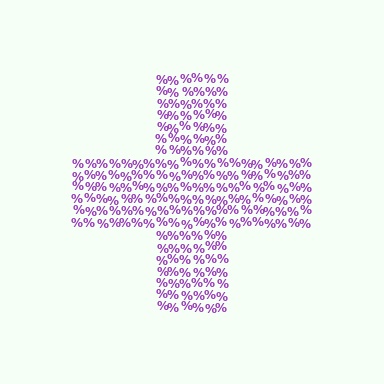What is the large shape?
The large shape is a cross.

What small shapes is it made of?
It is made of small percent signs.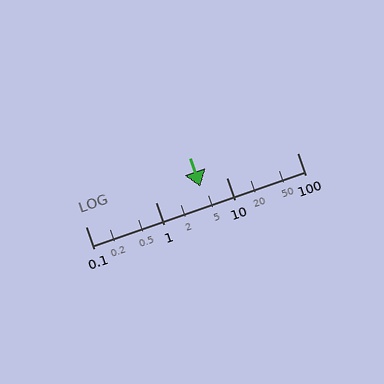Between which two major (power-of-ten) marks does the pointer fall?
The pointer is between 1 and 10.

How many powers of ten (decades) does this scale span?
The scale spans 3 decades, from 0.1 to 100.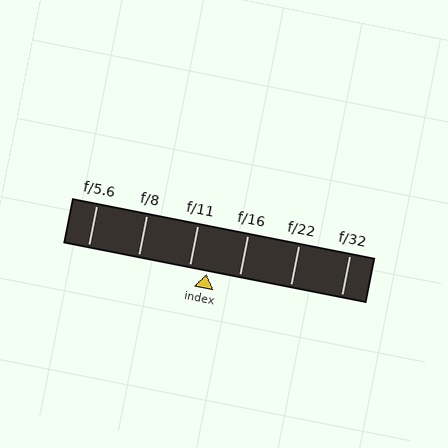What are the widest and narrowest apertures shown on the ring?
The widest aperture shown is f/5.6 and the narrowest is f/32.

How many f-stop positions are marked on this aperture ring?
There are 6 f-stop positions marked.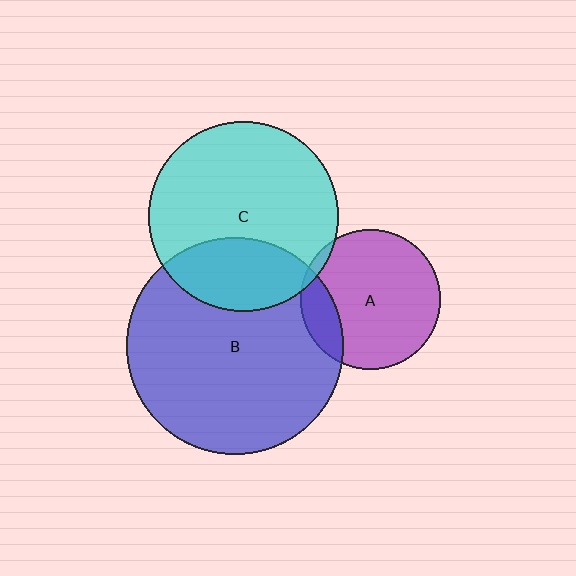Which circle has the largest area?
Circle B (blue).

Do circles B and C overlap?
Yes.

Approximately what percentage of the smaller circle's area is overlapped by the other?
Approximately 30%.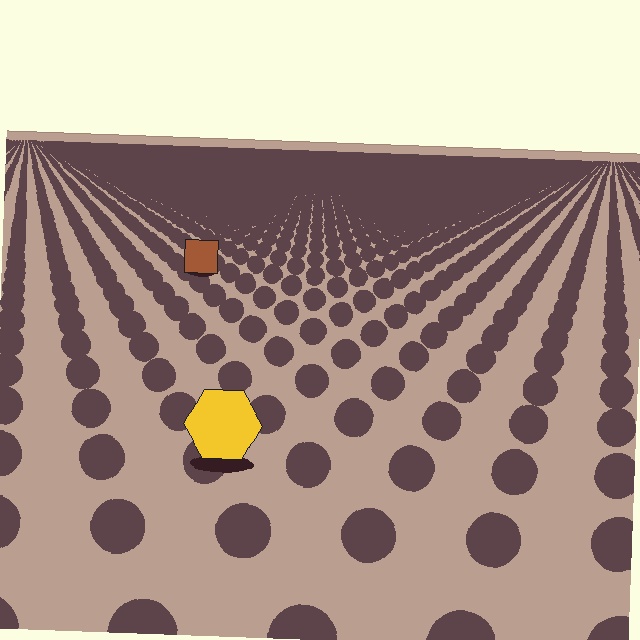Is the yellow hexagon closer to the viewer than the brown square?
Yes. The yellow hexagon is closer — you can tell from the texture gradient: the ground texture is coarser near it.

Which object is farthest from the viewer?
The brown square is farthest from the viewer. It appears smaller and the ground texture around it is denser.